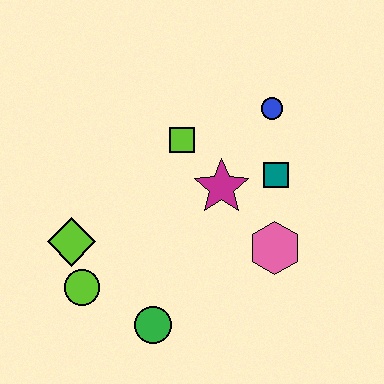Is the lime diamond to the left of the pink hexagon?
Yes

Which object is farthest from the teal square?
The lime circle is farthest from the teal square.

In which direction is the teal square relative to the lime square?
The teal square is to the right of the lime square.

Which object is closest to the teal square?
The magenta star is closest to the teal square.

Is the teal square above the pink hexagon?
Yes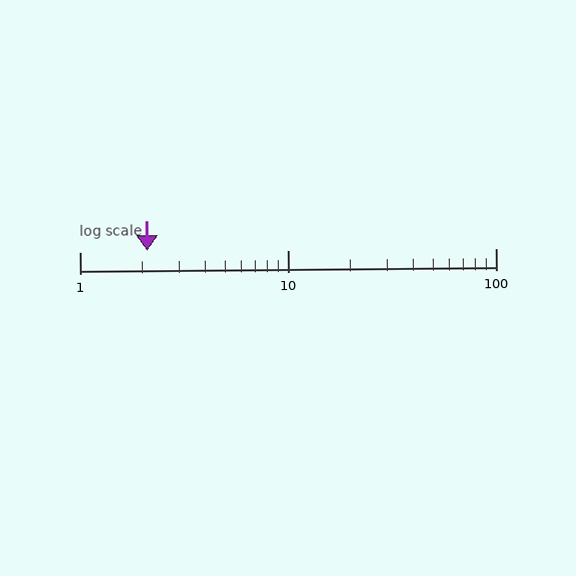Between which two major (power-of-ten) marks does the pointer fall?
The pointer is between 1 and 10.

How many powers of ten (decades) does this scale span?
The scale spans 2 decades, from 1 to 100.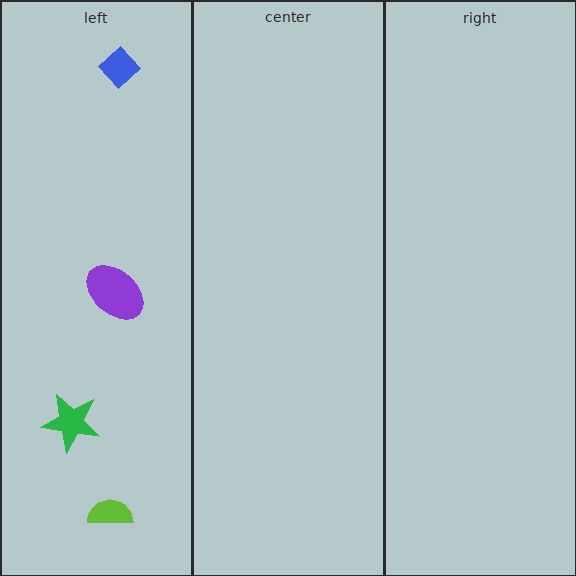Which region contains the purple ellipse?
The left region.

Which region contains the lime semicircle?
The left region.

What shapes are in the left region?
The blue diamond, the lime semicircle, the green star, the purple ellipse.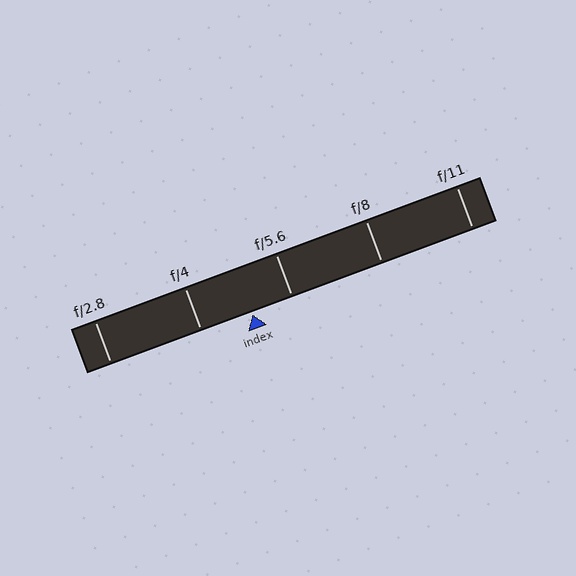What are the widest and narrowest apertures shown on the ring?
The widest aperture shown is f/2.8 and the narrowest is f/11.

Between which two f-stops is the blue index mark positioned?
The index mark is between f/4 and f/5.6.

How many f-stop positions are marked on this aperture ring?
There are 5 f-stop positions marked.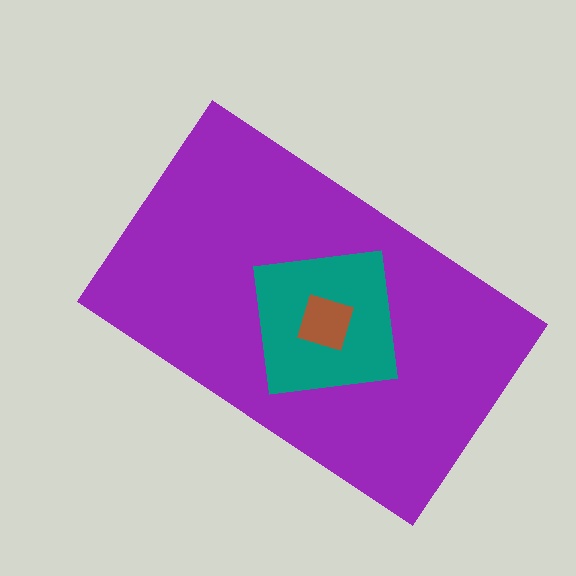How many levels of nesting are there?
3.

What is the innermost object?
The brown square.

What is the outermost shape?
The purple rectangle.